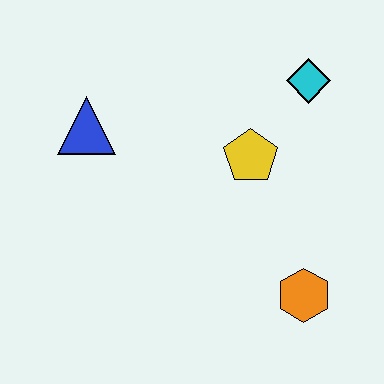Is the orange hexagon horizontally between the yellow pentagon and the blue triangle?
No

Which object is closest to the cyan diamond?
The yellow pentagon is closest to the cyan diamond.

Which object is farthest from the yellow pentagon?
The blue triangle is farthest from the yellow pentagon.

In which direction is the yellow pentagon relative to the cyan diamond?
The yellow pentagon is below the cyan diamond.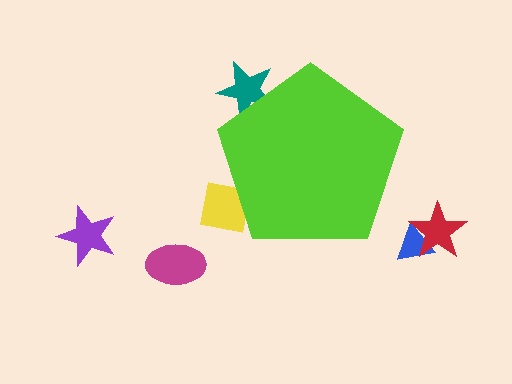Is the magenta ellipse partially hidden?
No, the magenta ellipse is fully visible.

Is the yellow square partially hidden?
Yes, the yellow square is partially hidden behind the lime pentagon.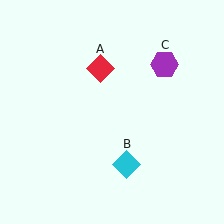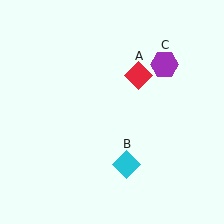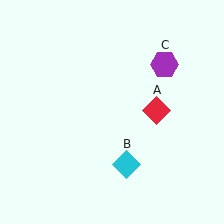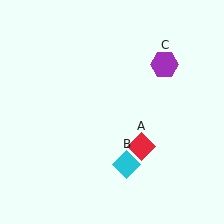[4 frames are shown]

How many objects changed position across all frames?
1 object changed position: red diamond (object A).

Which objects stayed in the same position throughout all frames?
Cyan diamond (object B) and purple hexagon (object C) remained stationary.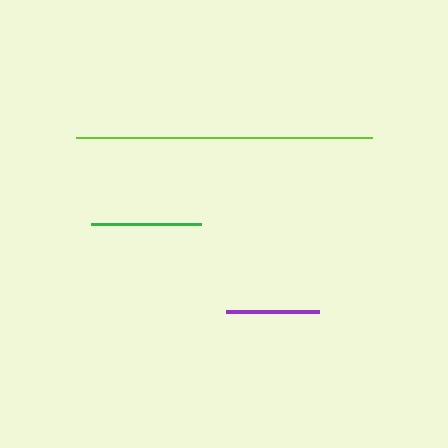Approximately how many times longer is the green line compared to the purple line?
The green line is approximately 1.2 times the length of the purple line.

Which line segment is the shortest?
The purple line is the shortest at approximately 93 pixels.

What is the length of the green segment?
The green segment is approximately 111 pixels long.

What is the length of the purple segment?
The purple segment is approximately 93 pixels long.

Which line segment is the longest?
The lime line is the longest at approximately 297 pixels.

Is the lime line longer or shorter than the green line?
The lime line is longer than the green line.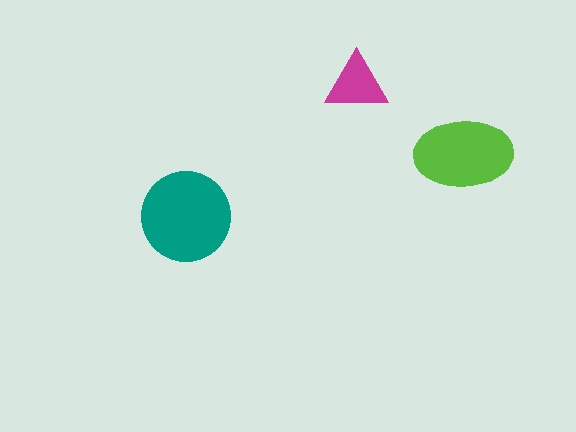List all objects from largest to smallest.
The teal circle, the lime ellipse, the magenta triangle.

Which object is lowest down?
The teal circle is bottommost.